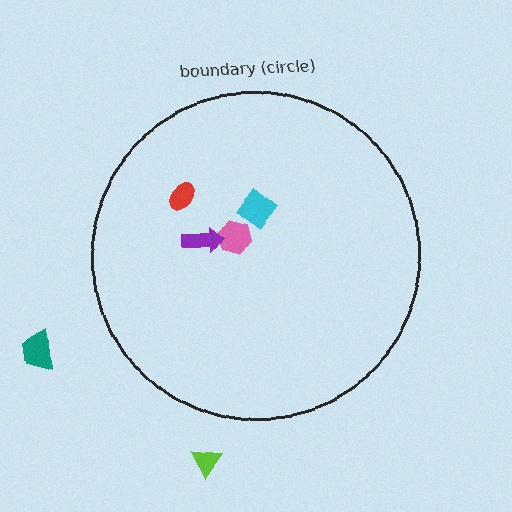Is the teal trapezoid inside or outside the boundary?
Outside.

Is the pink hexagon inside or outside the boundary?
Inside.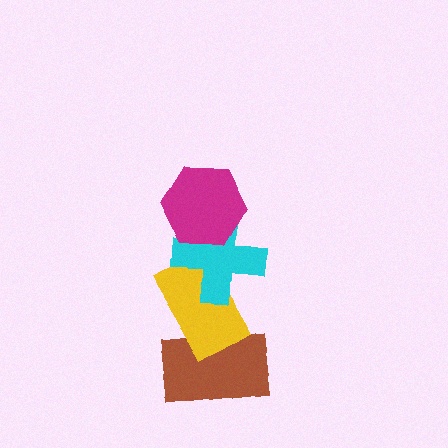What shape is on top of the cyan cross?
The magenta hexagon is on top of the cyan cross.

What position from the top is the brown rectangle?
The brown rectangle is 4th from the top.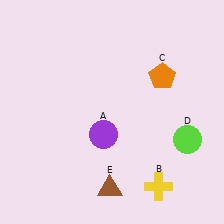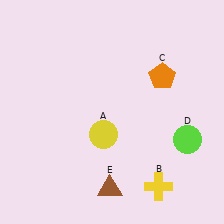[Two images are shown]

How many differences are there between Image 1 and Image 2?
There is 1 difference between the two images.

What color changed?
The circle (A) changed from purple in Image 1 to yellow in Image 2.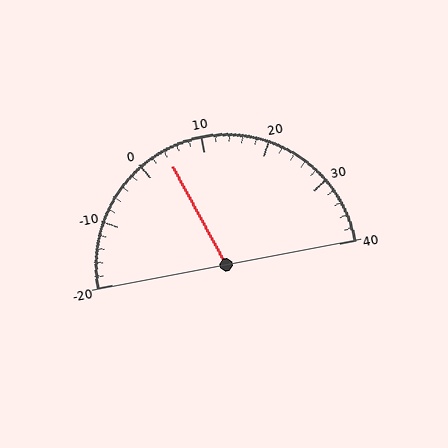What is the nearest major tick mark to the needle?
The nearest major tick mark is 0.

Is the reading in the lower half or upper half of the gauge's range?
The reading is in the lower half of the range (-20 to 40).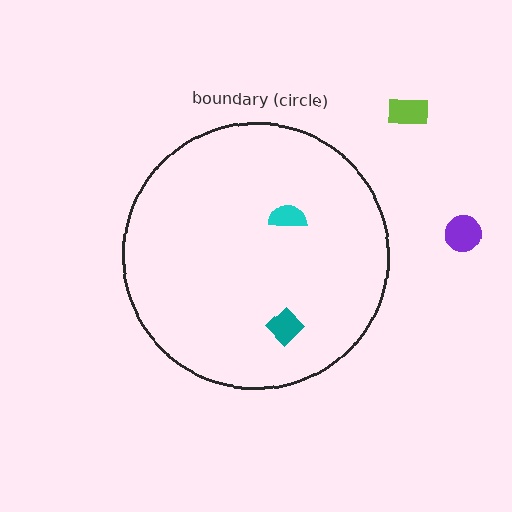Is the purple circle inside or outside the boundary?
Outside.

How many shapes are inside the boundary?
2 inside, 2 outside.